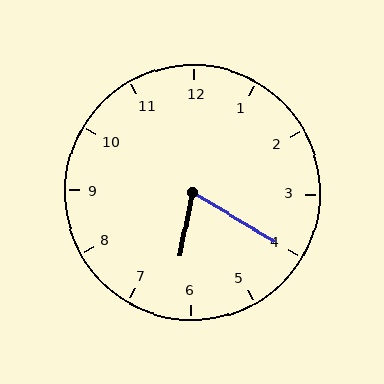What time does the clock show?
6:20.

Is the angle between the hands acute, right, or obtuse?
It is acute.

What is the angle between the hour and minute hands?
Approximately 70 degrees.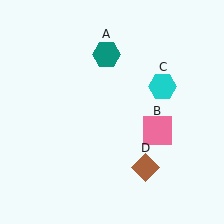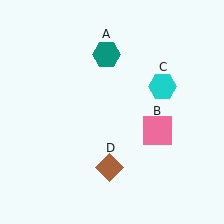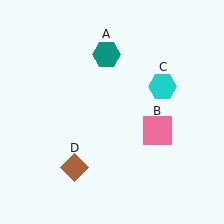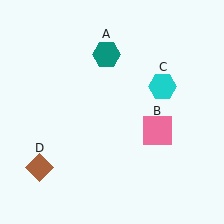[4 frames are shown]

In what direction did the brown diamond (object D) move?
The brown diamond (object D) moved left.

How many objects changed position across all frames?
1 object changed position: brown diamond (object D).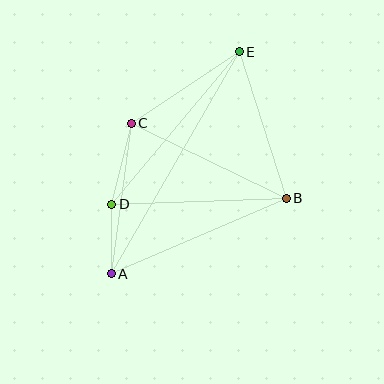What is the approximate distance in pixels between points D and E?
The distance between D and E is approximately 199 pixels.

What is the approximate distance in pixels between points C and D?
The distance between C and D is approximately 83 pixels.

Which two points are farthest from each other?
Points A and E are farthest from each other.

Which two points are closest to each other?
Points A and D are closest to each other.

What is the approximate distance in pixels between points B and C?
The distance between B and C is approximately 172 pixels.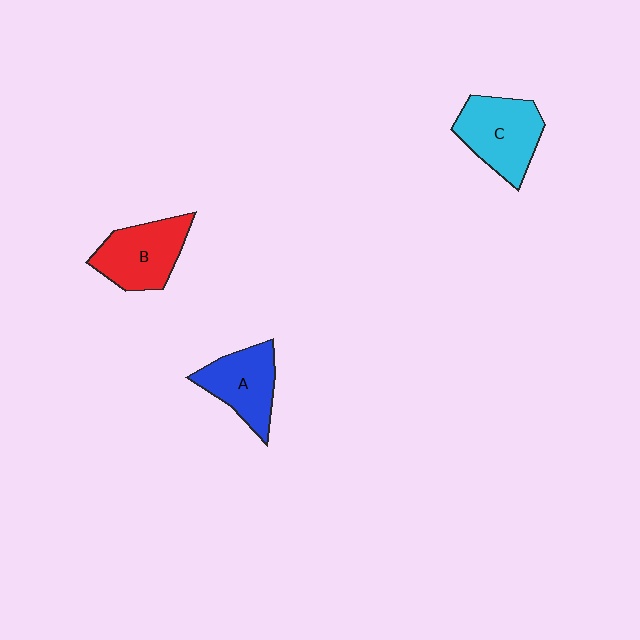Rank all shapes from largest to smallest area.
From largest to smallest: C (cyan), B (red), A (blue).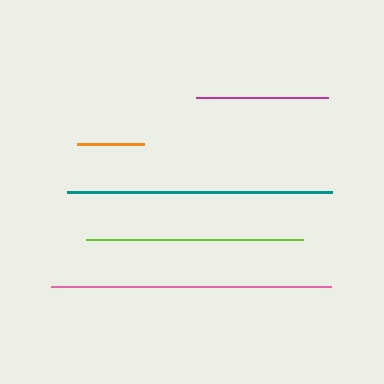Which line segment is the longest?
The pink line is the longest at approximately 279 pixels.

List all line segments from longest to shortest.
From longest to shortest: pink, teal, lime, magenta, orange.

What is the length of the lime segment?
The lime segment is approximately 216 pixels long.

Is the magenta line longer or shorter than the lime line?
The lime line is longer than the magenta line.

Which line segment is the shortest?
The orange line is the shortest at approximately 66 pixels.